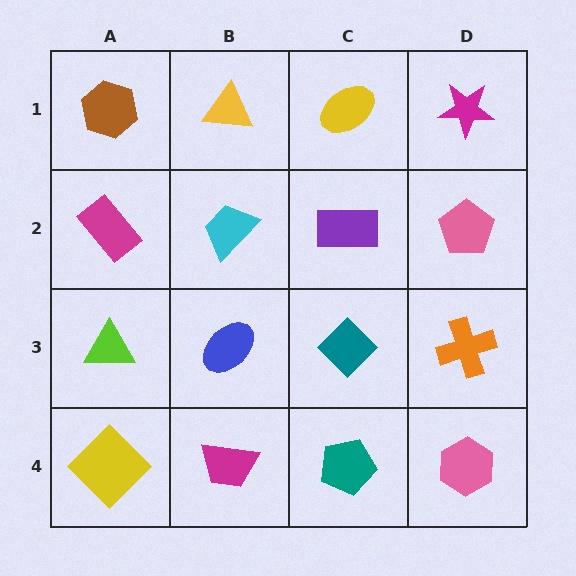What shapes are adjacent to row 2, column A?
A brown hexagon (row 1, column A), a lime triangle (row 3, column A), a cyan trapezoid (row 2, column B).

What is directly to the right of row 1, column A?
A yellow triangle.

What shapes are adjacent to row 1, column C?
A purple rectangle (row 2, column C), a yellow triangle (row 1, column B), a magenta star (row 1, column D).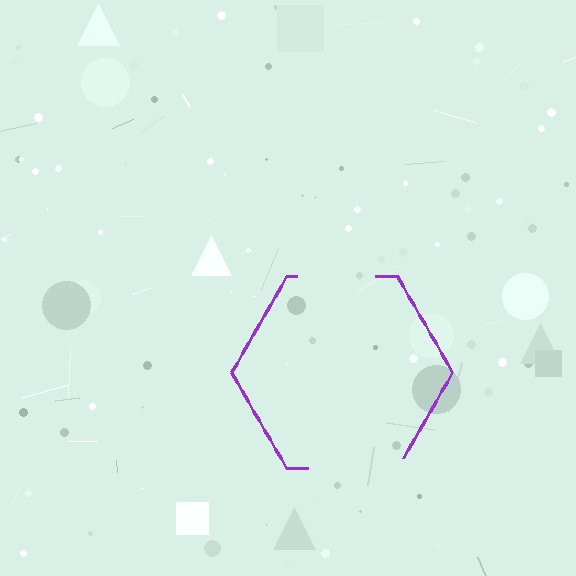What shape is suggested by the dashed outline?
The dashed outline suggests a hexagon.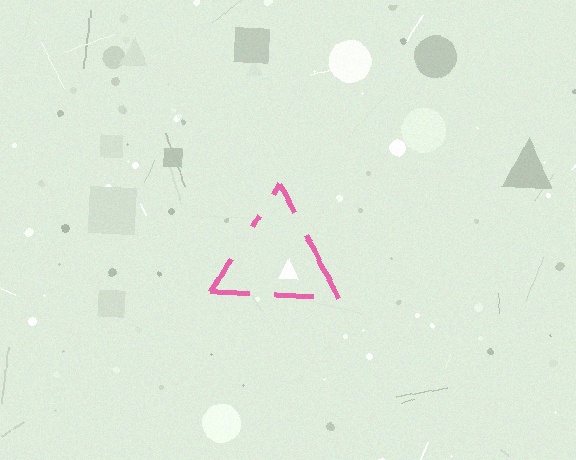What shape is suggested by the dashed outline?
The dashed outline suggests a triangle.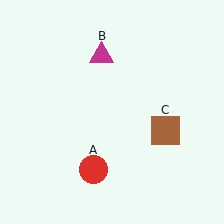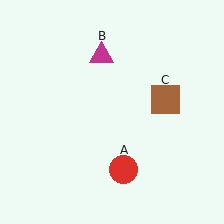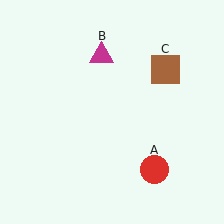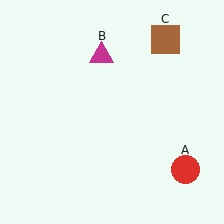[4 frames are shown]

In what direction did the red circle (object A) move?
The red circle (object A) moved right.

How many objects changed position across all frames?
2 objects changed position: red circle (object A), brown square (object C).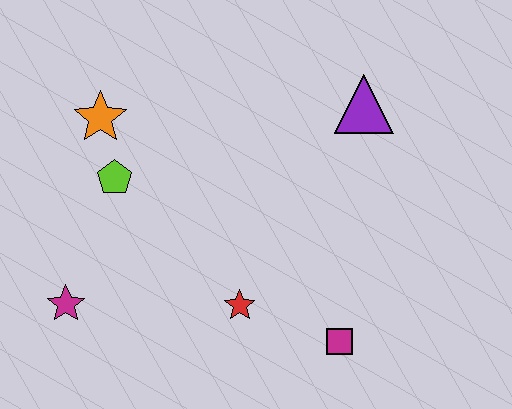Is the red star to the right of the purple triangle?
No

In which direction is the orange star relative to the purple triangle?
The orange star is to the left of the purple triangle.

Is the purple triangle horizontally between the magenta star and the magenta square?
No